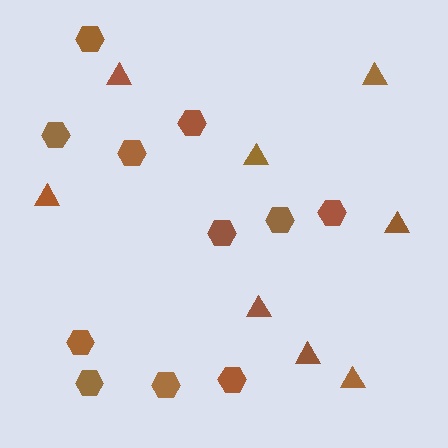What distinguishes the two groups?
There are 2 groups: one group of hexagons (11) and one group of triangles (8).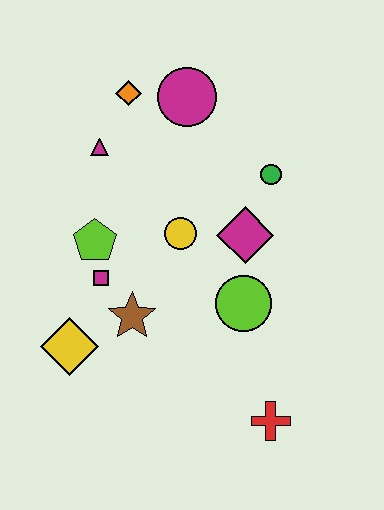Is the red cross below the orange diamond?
Yes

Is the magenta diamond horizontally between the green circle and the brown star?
Yes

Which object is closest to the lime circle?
The magenta diamond is closest to the lime circle.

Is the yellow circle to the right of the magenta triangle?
Yes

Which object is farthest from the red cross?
The orange diamond is farthest from the red cross.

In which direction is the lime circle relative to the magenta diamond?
The lime circle is below the magenta diamond.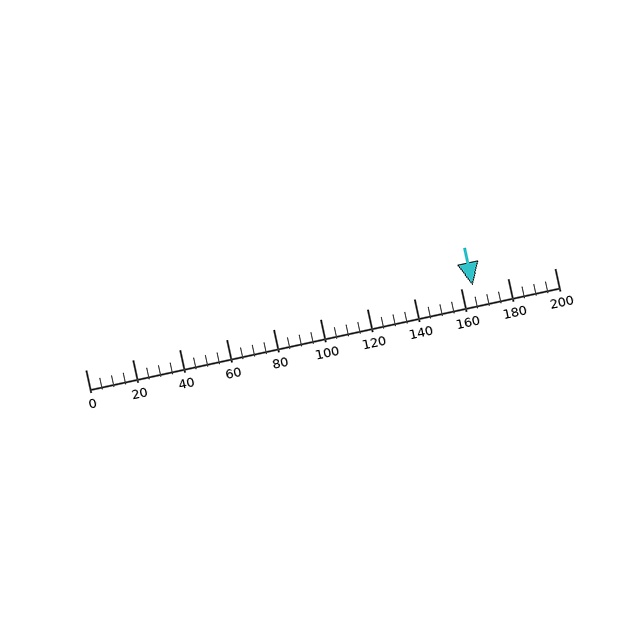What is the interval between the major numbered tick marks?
The major tick marks are spaced 20 units apart.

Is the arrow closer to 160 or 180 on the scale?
The arrow is closer to 160.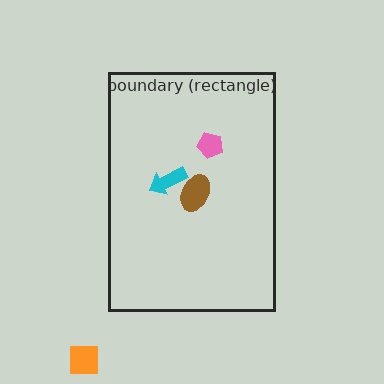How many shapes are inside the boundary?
3 inside, 1 outside.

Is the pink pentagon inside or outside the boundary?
Inside.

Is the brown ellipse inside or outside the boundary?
Inside.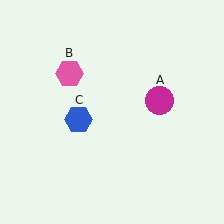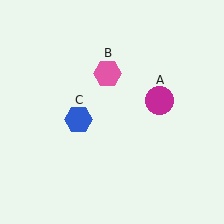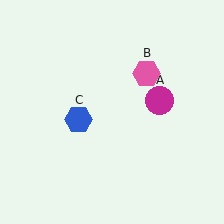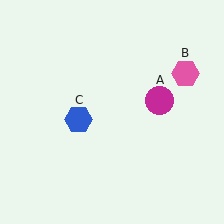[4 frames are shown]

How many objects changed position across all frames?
1 object changed position: pink hexagon (object B).